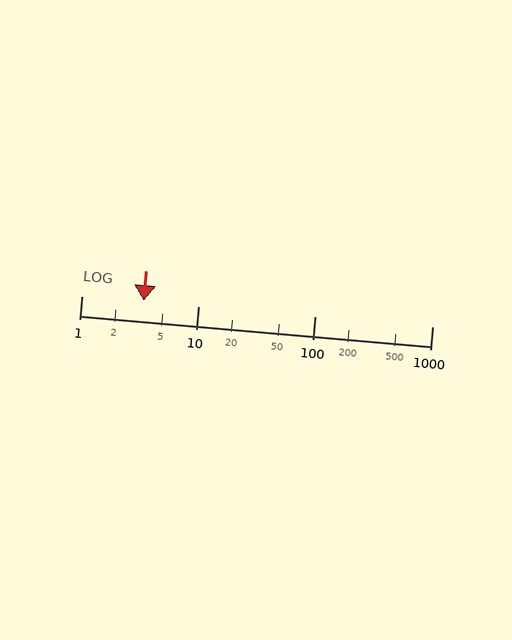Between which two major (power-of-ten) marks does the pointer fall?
The pointer is between 1 and 10.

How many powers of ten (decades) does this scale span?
The scale spans 3 decades, from 1 to 1000.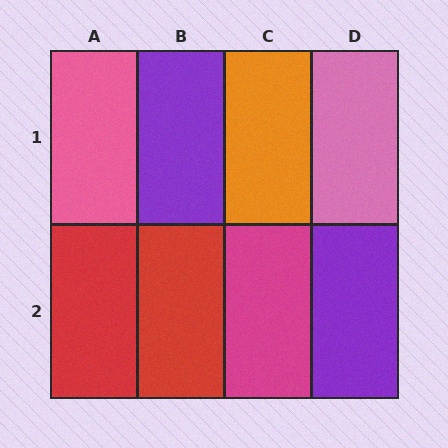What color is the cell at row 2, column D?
Purple.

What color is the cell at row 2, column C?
Magenta.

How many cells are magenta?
1 cell is magenta.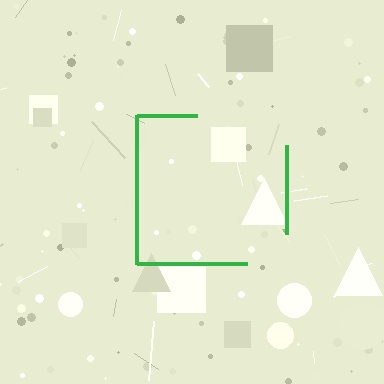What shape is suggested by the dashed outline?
The dashed outline suggests a square.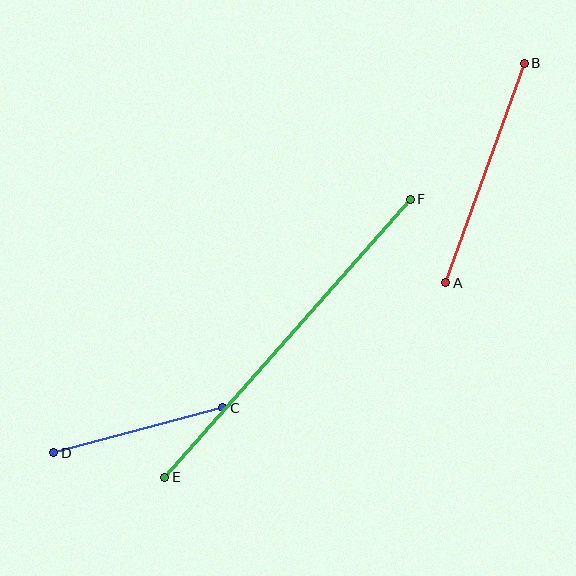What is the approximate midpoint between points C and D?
The midpoint is at approximately (138, 430) pixels.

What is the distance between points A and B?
The distance is approximately 233 pixels.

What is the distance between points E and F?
The distance is approximately 371 pixels.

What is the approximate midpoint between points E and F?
The midpoint is at approximately (288, 338) pixels.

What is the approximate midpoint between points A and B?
The midpoint is at approximately (485, 173) pixels.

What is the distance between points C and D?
The distance is approximately 175 pixels.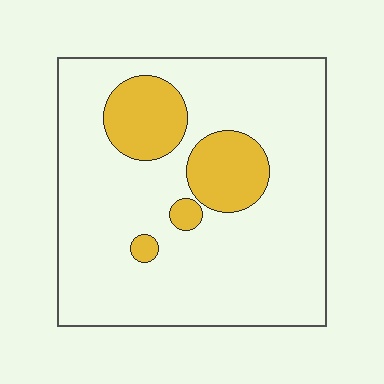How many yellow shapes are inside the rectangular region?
4.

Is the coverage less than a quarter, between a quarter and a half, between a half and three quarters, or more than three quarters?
Less than a quarter.